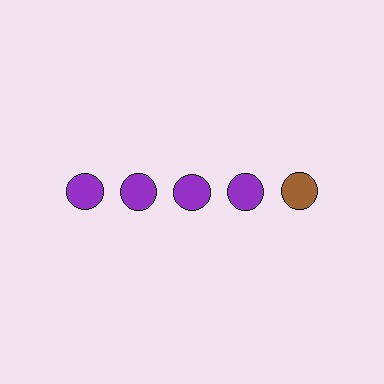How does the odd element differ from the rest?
It has a different color: brown instead of purple.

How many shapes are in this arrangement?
There are 5 shapes arranged in a grid pattern.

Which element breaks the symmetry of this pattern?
The brown circle in the top row, rightmost column breaks the symmetry. All other shapes are purple circles.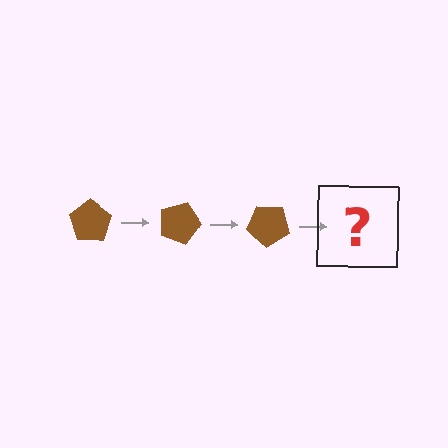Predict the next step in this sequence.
The next step is a brown pentagon rotated 60 degrees.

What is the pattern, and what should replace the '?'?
The pattern is that the pentagon rotates 20 degrees each step. The '?' should be a brown pentagon rotated 60 degrees.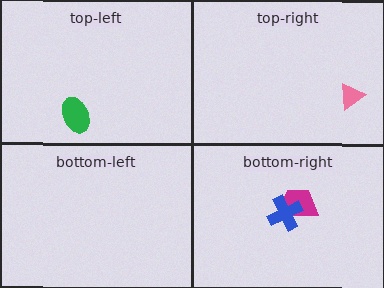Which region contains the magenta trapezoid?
The bottom-right region.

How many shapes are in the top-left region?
1.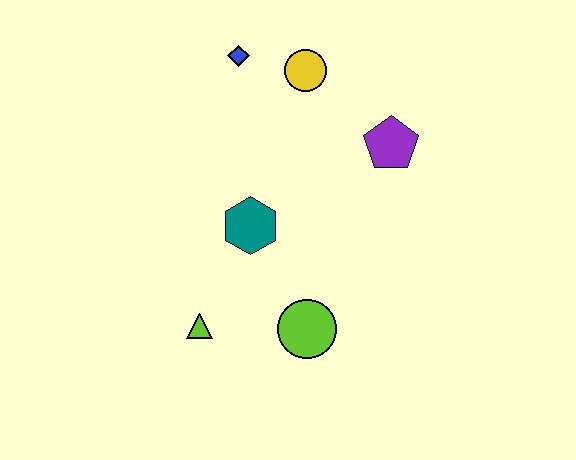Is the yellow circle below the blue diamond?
Yes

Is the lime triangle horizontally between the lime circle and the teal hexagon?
No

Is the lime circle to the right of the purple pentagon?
No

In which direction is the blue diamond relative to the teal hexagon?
The blue diamond is above the teal hexagon.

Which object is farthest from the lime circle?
The blue diamond is farthest from the lime circle.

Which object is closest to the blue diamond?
The yellow circle is closest to the blue diamond.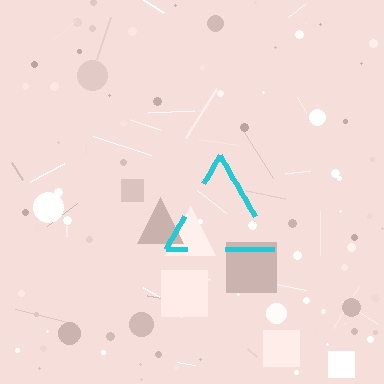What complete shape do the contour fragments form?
The contour fragments form a triangle.